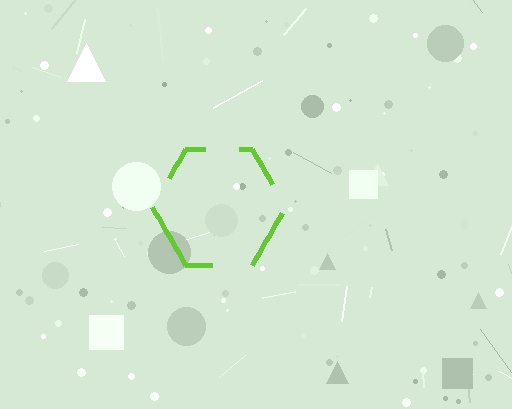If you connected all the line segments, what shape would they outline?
They would outline a hexagon.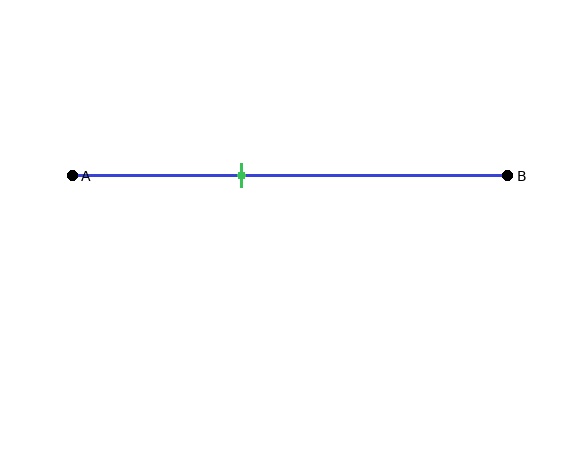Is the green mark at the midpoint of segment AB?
No, the mark is at about 40% from A, not at the 50% midpoint.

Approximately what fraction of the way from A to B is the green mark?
The green mark is approximately 40% of the way from A to B.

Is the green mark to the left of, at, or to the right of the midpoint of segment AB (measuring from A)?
The green mark is to the left of the midpoint of segment AB.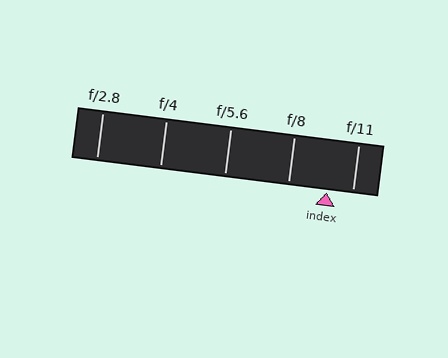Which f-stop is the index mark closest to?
The index mark is closest to f/11.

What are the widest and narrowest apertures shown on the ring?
The widest aperture shown is f/2.8 and the narrowest is f/11.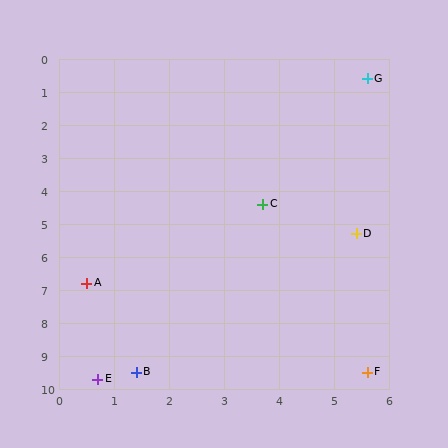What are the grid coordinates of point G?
Point G is at approximately (5.6, 0.6).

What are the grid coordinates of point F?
Point F is at approximately (5.6, 9.5).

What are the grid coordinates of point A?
Point A is at approximately (0.5, 6.8).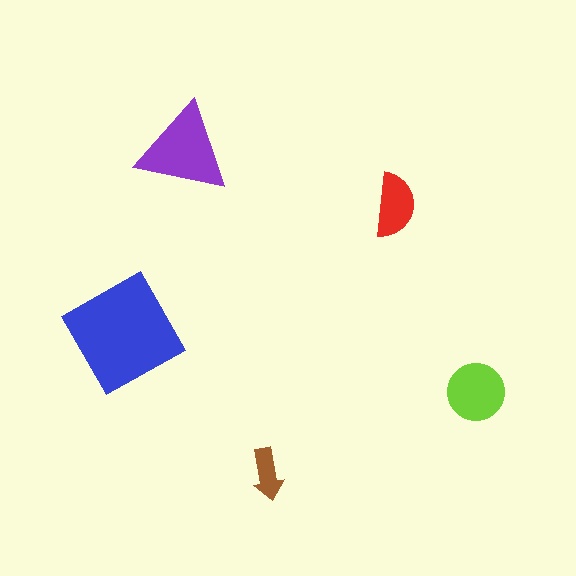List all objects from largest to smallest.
The blue diamond, the purple triangle, the lime circle, the red semicircle, the brown arrow.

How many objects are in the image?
There are 5 objects in the image.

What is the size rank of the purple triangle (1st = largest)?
2nd.